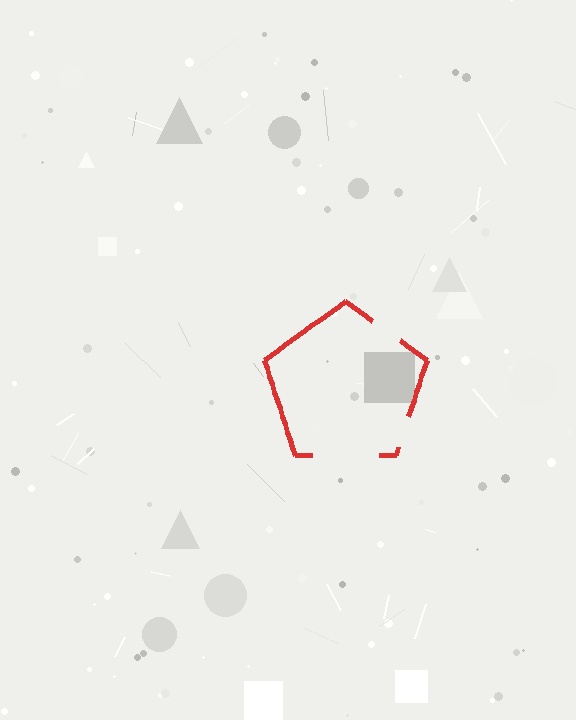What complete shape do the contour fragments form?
The contour fragments form a pentagon.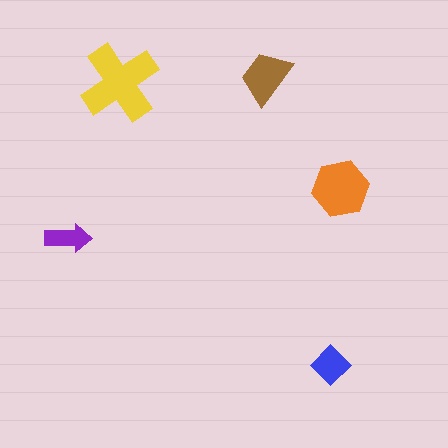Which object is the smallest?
The purple arrow.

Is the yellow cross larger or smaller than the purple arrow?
Larger.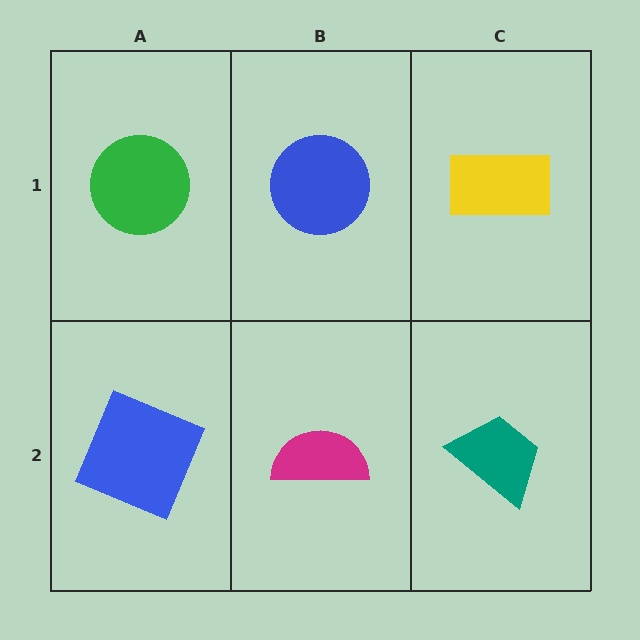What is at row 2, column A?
A blue square.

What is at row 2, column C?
A teal trapezoid.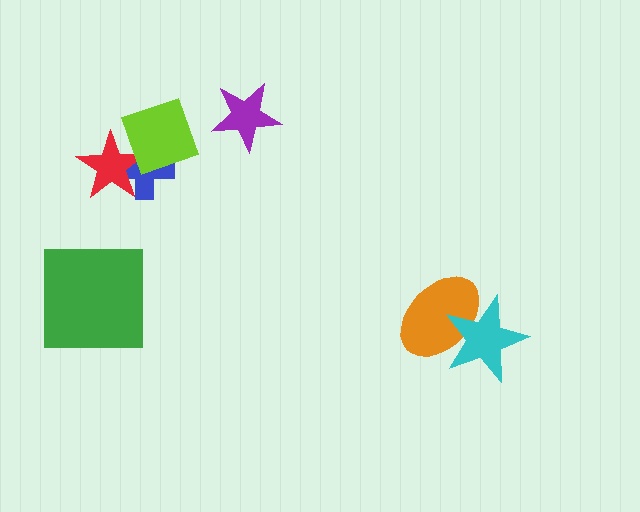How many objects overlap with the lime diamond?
2 objects overlap with the lime diamond.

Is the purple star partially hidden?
No, no other shape covers it.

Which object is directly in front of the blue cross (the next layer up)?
The red star is directly in front of the blue cross.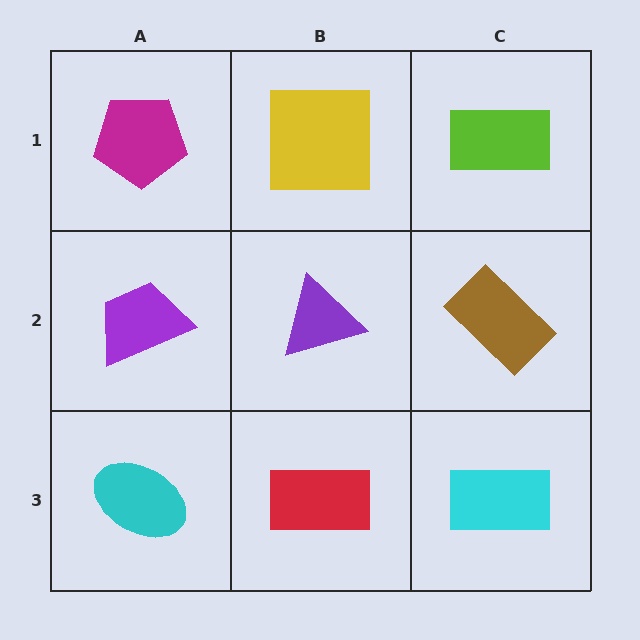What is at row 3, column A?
A cyan ellipse.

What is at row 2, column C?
A brown rectangle.